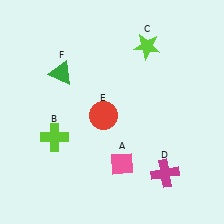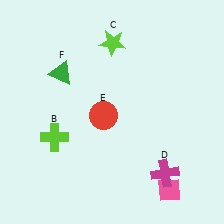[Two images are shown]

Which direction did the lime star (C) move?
The lime star (C) moved left.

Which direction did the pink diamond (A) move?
The pink diamond (A) moved right.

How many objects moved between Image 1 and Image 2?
2 objects moved between the two images.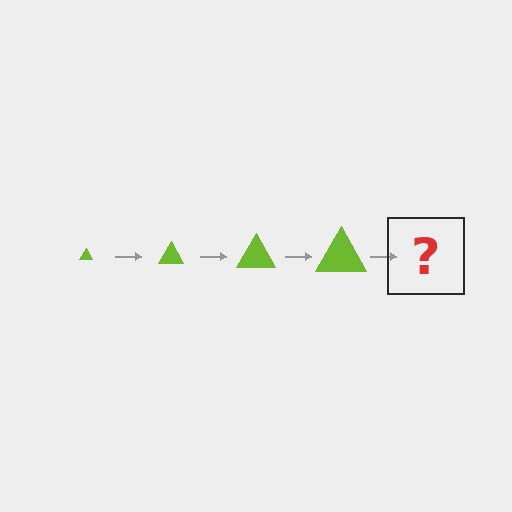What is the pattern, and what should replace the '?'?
The pattern is that the triangle gets progressively larger each step. The '?' should be a lime triangle, larger than the previous one.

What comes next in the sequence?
The next element should be a lime triangle, larger than the previous one.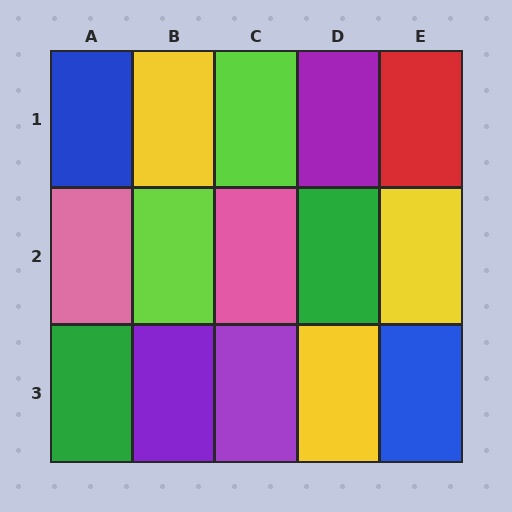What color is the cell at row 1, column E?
Red.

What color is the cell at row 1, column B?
Yellow.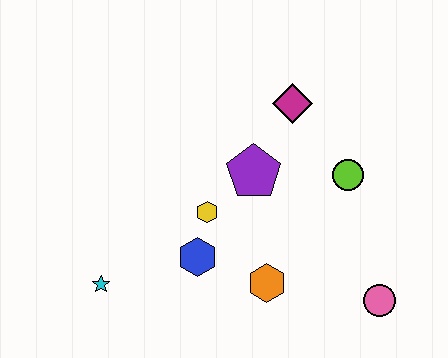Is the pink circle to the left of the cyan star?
No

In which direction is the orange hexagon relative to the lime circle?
The orange hexagon is below the lime circle.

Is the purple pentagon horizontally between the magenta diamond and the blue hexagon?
Yes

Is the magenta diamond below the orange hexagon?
No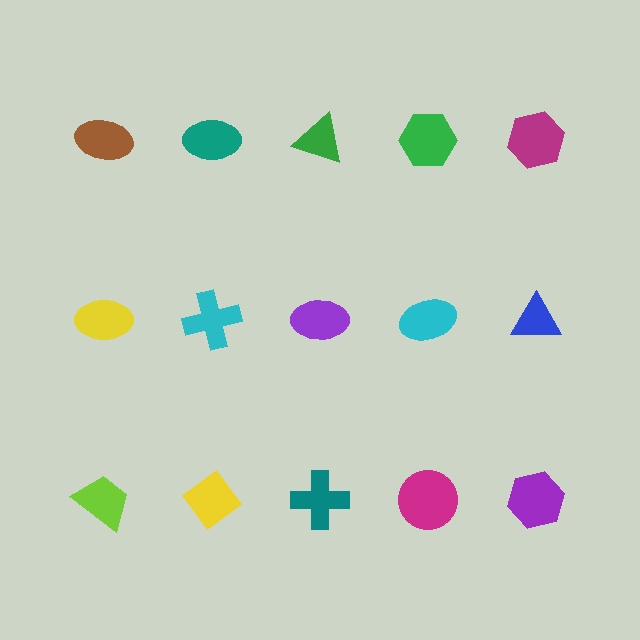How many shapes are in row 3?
5 shapes.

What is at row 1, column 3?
A green triangle.